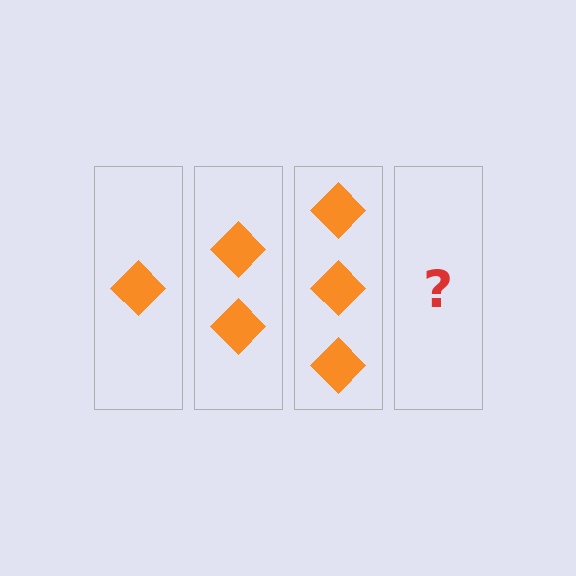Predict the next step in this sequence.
The next step is 4 diamonds.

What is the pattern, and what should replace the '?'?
The pattern is that each step adds one more diamond. The '?' should be 4 diamonds.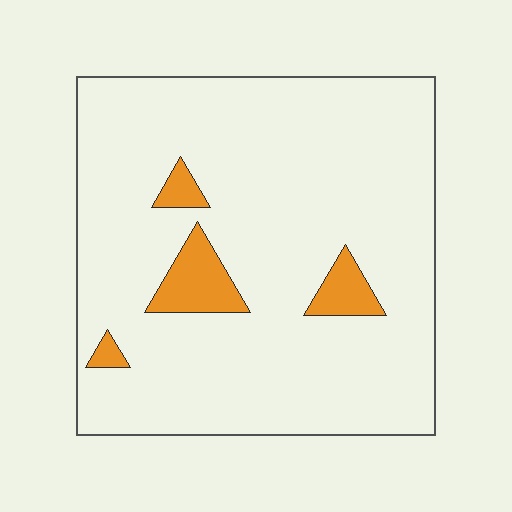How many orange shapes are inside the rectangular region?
4.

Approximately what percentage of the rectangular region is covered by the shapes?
Approximately 10%.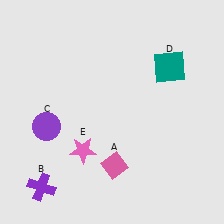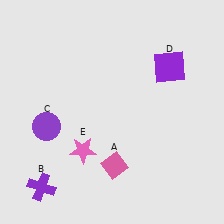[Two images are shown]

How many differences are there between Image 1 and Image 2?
There is 1 difference between the two images.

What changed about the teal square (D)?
In Image 1, D is teal. In Image 2, it changed to purple.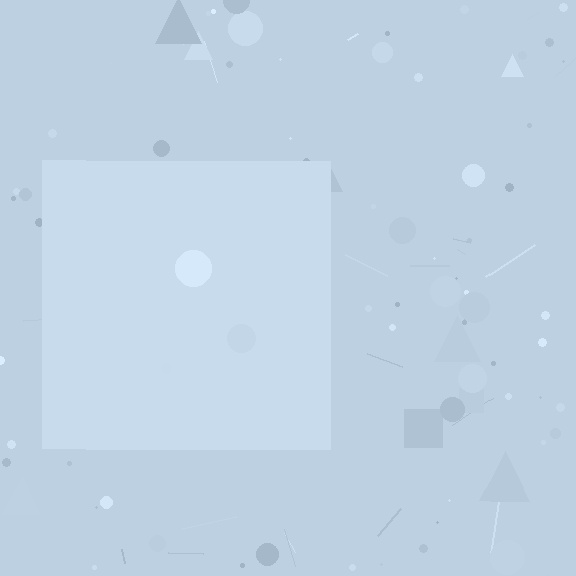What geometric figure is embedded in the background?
A square is embedded in the background.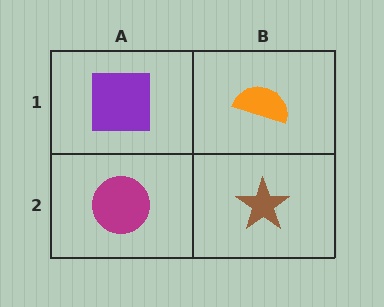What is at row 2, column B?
A brown star.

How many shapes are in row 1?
2 shapes.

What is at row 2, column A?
A magenta circle.